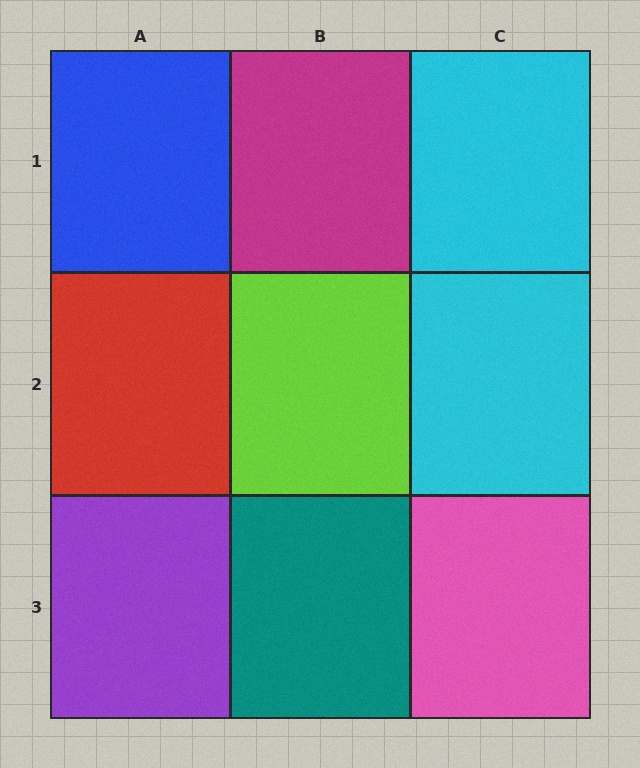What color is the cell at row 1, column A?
Blue.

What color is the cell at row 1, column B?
Magenta.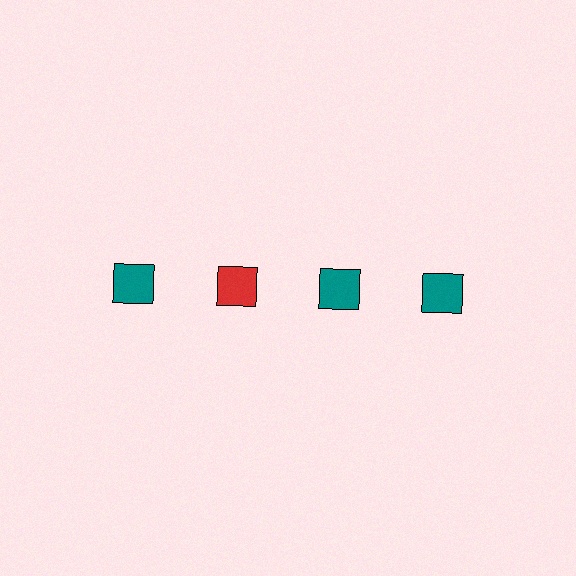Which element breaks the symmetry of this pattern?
The red square in the top row, second from left column breaks the symmetry. All other shapes are teal squares.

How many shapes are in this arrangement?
There are 4 shapes arranged in a grid pattern.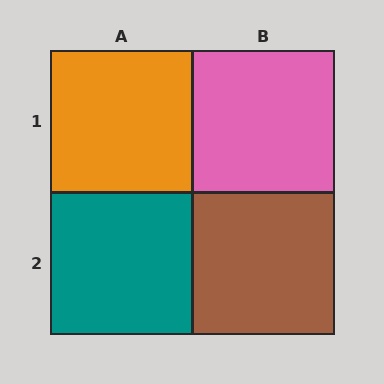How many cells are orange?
1 cell is orange.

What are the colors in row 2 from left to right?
Teal, brown.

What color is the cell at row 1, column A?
Orange.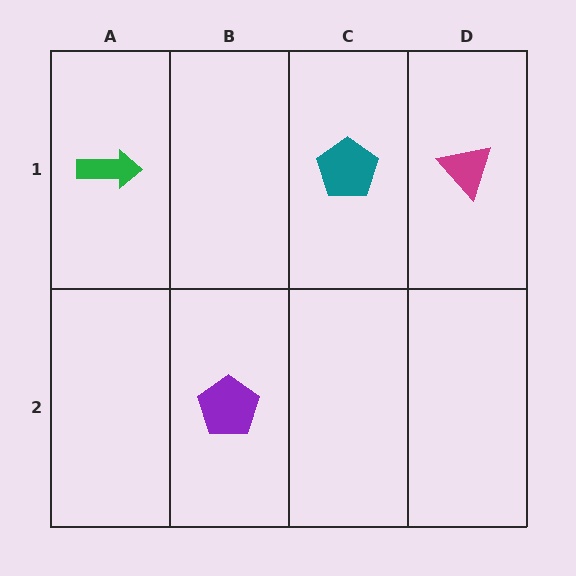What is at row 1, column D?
A magenta triangle.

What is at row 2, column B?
A purple pentagon.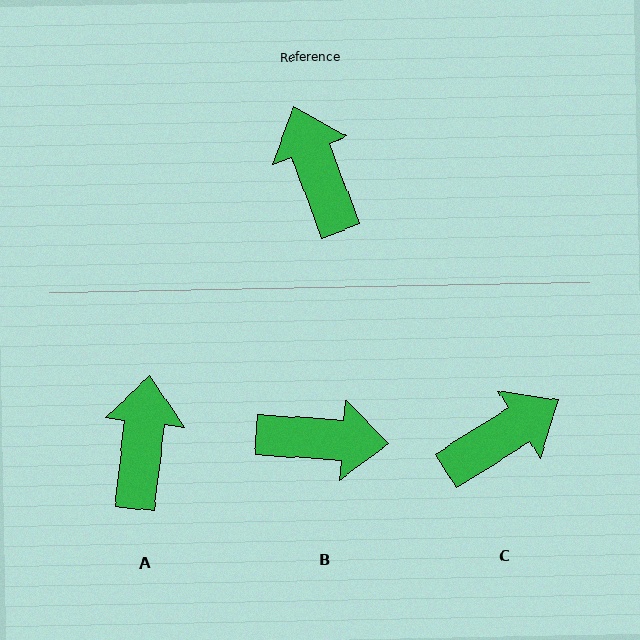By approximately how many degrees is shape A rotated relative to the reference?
Approximately 27 degrees clockwise.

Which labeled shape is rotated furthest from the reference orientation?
B, about 114 degrees away.